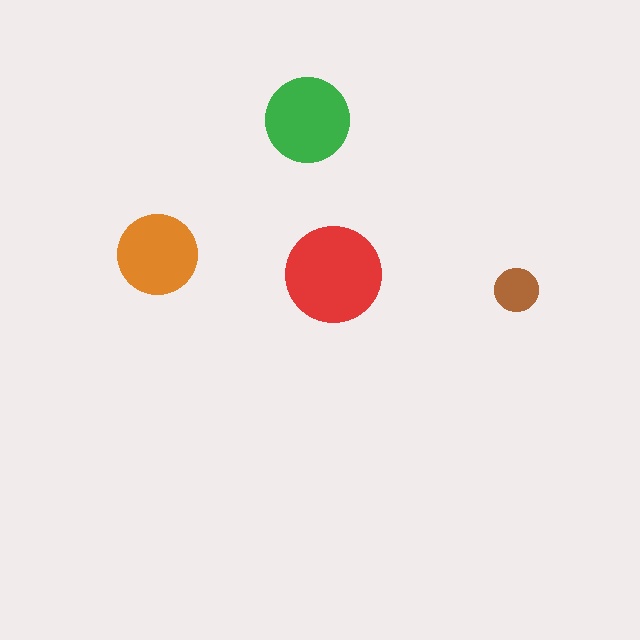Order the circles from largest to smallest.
the red one, the green one, the orange one, the brown one.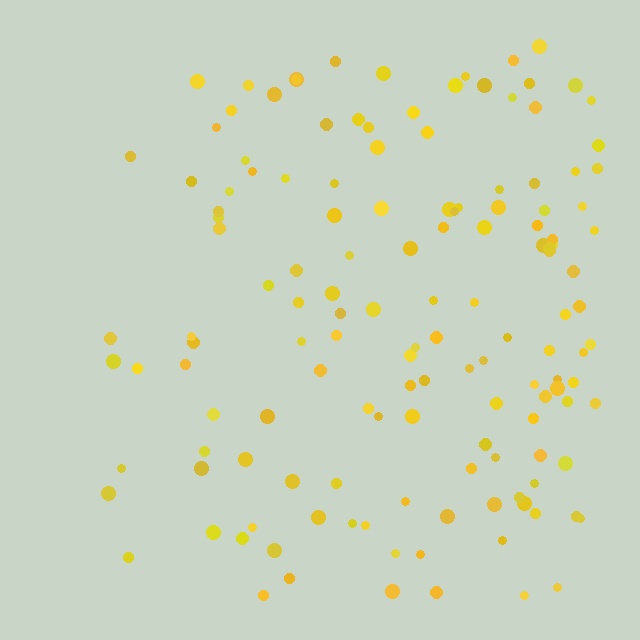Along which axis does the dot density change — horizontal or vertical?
Horizontal.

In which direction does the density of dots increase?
From left to right, with the right side densest.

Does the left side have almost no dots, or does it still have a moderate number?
Still a moderate number, just noticeably fewer than the right.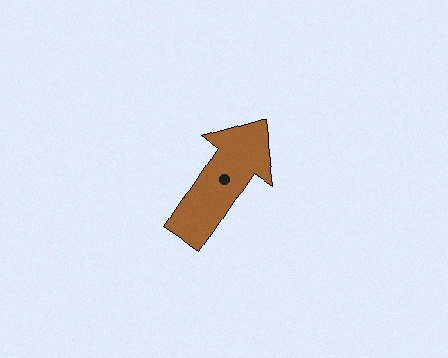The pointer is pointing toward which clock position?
Roughly 1 o'clock.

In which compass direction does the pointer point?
Northeast.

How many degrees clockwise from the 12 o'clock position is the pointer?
Approximately 33 degrees.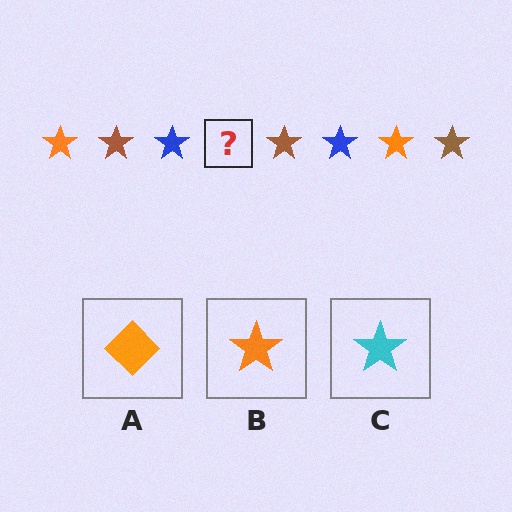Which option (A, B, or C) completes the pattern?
B.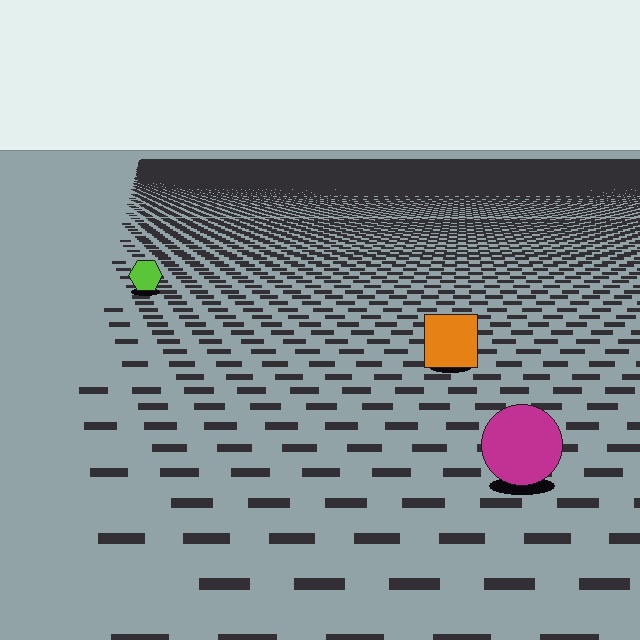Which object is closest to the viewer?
The magenta circle is closest. The texture marks near it are larger and more spread out.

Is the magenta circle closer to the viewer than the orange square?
Yes. The magenta circle is closer — you can tell from the texture gradient: the ground texture is coarser near it.